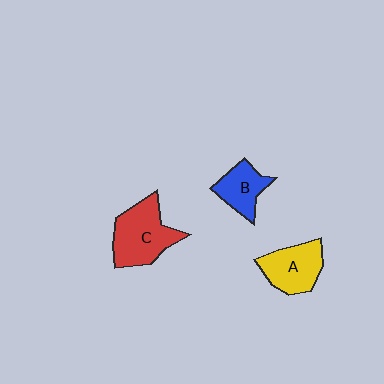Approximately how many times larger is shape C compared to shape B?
Approximately 1.6 times.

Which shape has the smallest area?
Shape B (blue).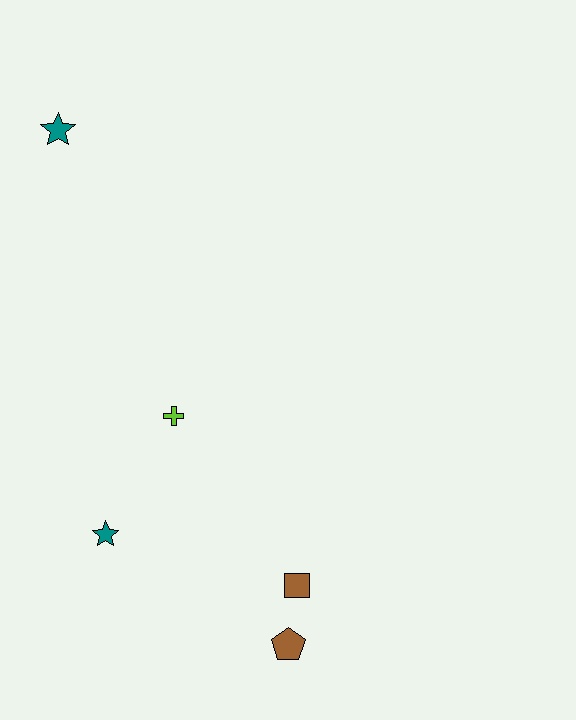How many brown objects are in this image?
There are 2 brown objects.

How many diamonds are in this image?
There are no diamonds.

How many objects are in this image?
There are 5 objects.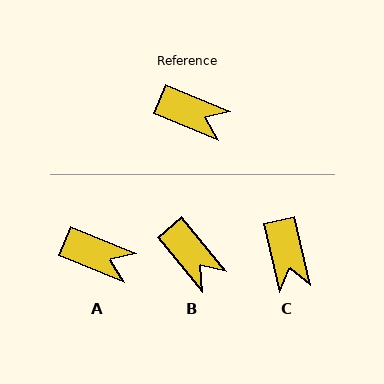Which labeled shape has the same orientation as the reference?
A.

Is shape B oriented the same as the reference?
No, it is off by about 28 degrees.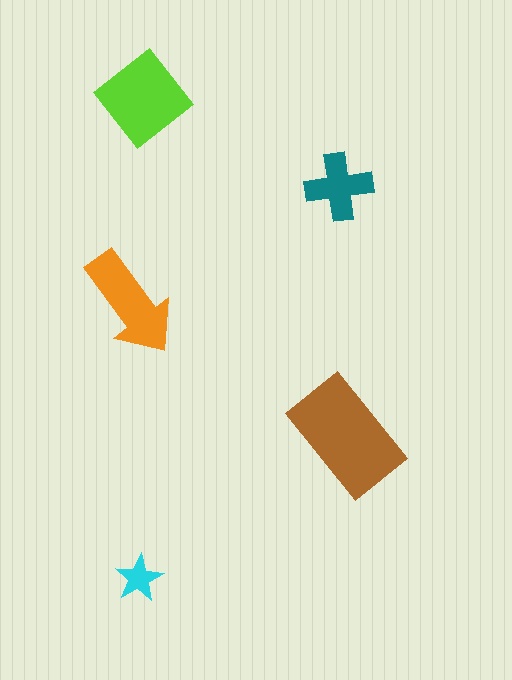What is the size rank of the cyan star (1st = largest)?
5th.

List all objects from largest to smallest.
The brown rectangle, the lime diamond, the orange arrow, the teal cross, the cyan star.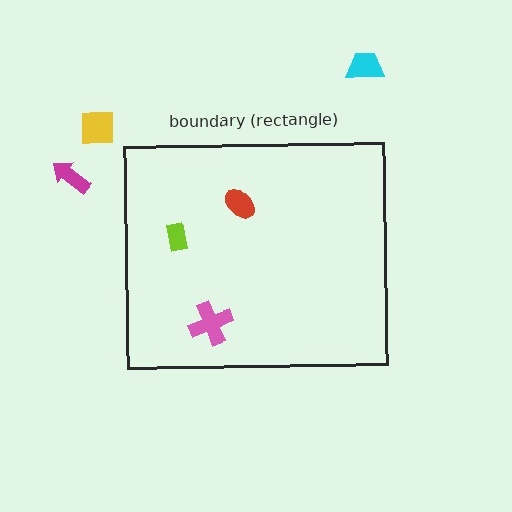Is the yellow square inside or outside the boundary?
Outside.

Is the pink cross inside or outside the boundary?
Inside.